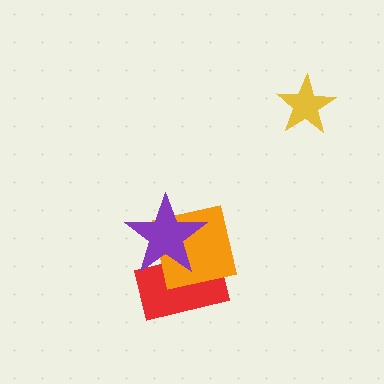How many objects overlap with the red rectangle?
2 objects overlap with the red rectangle.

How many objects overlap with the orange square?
2 objects overlap with the orange square.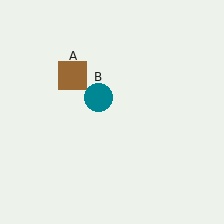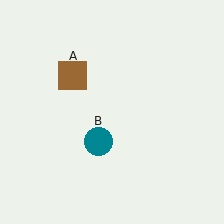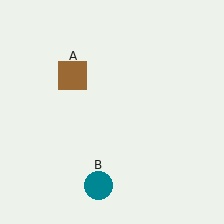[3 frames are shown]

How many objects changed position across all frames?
1 object changed position: teal circle (object B).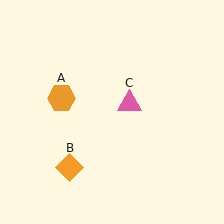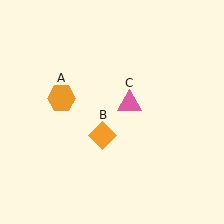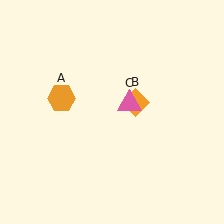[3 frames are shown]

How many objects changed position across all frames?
1 object changed position: orange diamond (object B).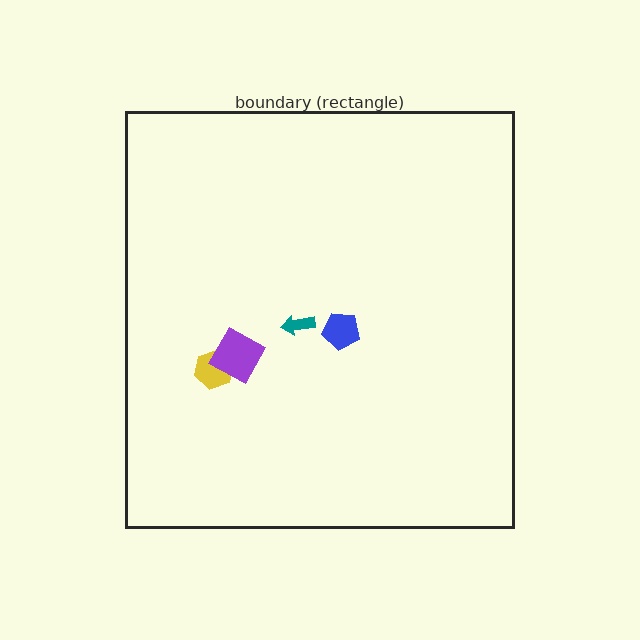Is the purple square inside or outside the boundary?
Inside.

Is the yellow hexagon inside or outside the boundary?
Inside.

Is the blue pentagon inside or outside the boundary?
Inside.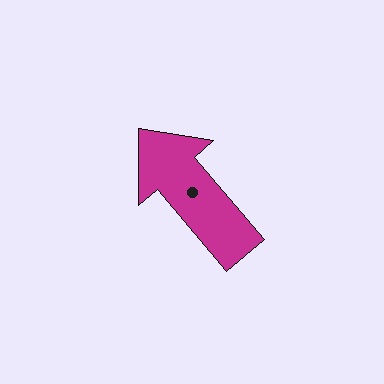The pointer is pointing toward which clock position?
Roughly 11 o'clock.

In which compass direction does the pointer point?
Northwest.